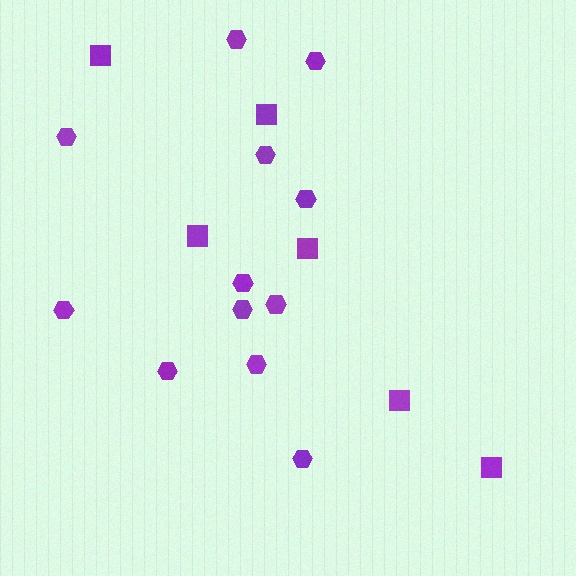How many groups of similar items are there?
There are 2 groups: one group of squares (6) and one group of hexagons (12).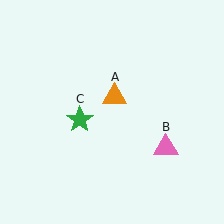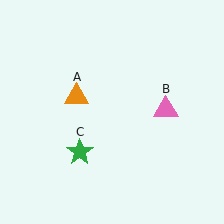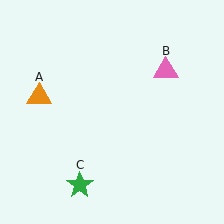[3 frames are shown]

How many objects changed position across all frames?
3 objects changed position: orange triangle (object A), pink triangle (object B), green star (object C).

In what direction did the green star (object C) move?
The green star (object C) moved down.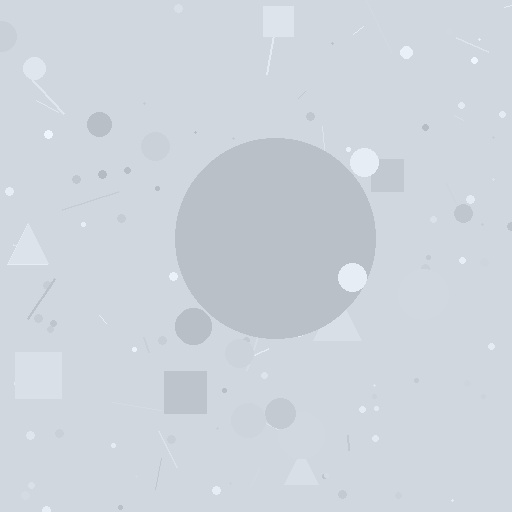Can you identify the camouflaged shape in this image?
The camouflaged shape is a circle.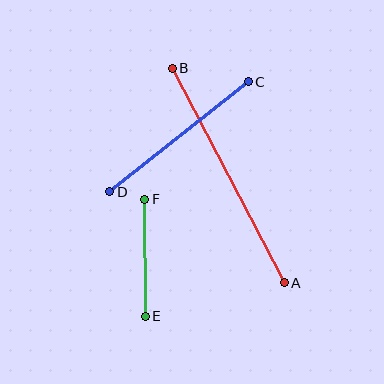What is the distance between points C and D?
The distance is approximately 177 pixels.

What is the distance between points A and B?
The distance is approximately 242 pixels.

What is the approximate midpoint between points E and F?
The midpoint is at approximately (145, 258) pixels.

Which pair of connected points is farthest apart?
Points A and B are farthest apart.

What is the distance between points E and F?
The distance is approximately 117 pixels.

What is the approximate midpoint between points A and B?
The midpoint is at approximately (228, 175) pixels.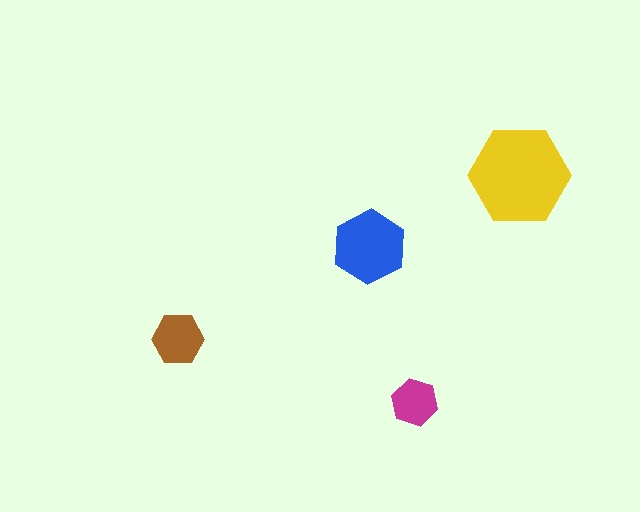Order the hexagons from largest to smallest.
the yellow one, the blue one, the brown one, the magenta one.